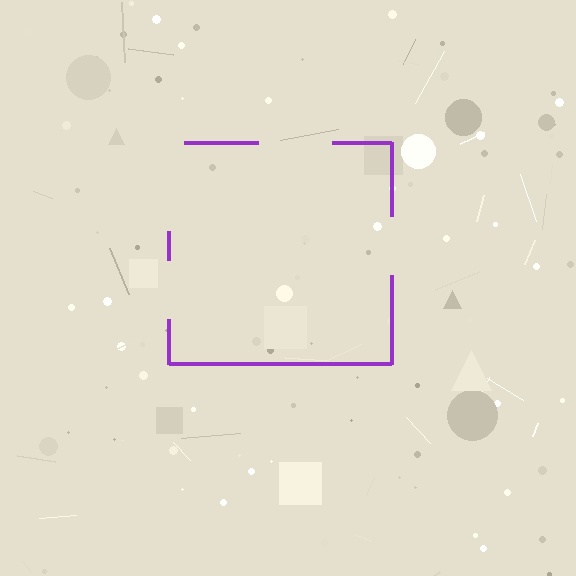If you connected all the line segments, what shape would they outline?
They would outline a square.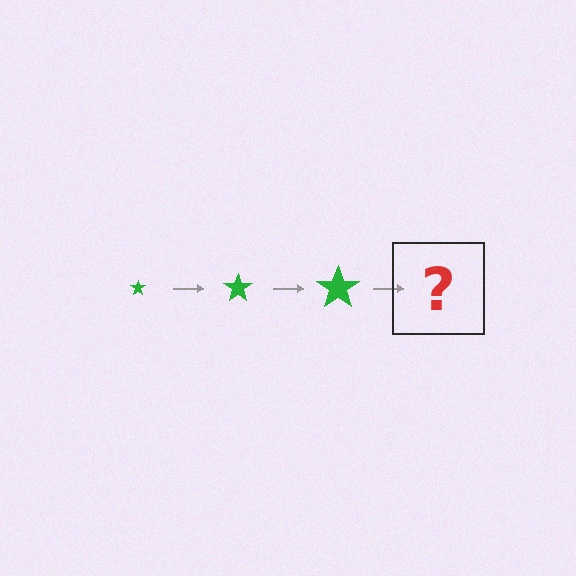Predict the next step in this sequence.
The next step is a green star, larger than the previous one.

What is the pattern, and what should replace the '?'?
The pattern is that the star gets progressively larger each step. The '?' should be a green star, larger than the previous one.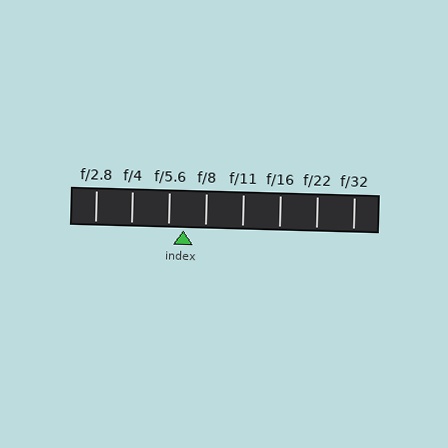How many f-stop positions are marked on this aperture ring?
There are 8 f-stop positions marked.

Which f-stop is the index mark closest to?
The index mark is closest to f/5.6.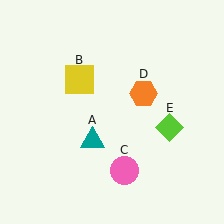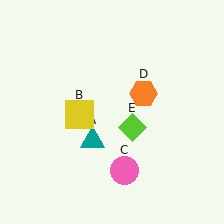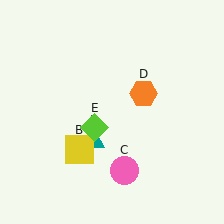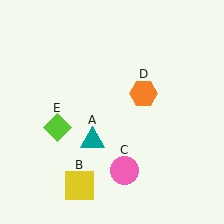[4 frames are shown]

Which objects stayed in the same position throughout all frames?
Teal triangle (object A) and pink circle (object C) and orange hexagon (object D) remained stationary.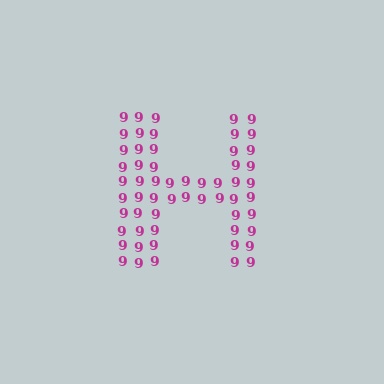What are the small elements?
The small elements are digit 9's.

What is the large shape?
The large shape is the letter H.